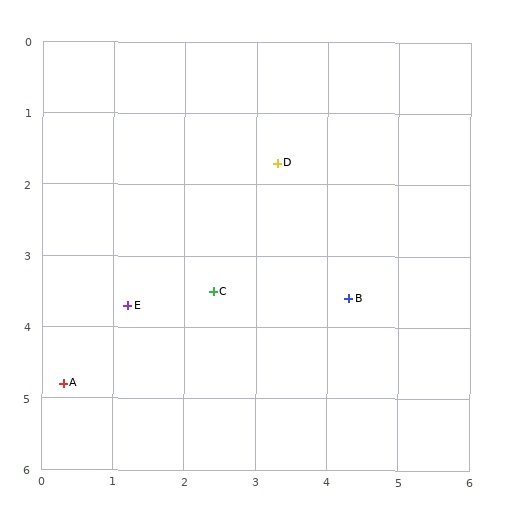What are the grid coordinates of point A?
Point A is at approximately (0.3, 4.8).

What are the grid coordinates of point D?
Point D is at approximately (3.3, 1.7).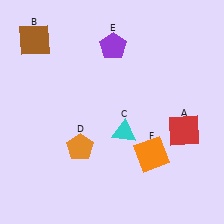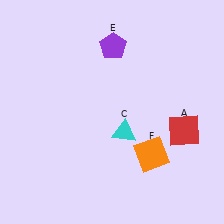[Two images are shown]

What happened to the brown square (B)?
The brown square (B) was removed in Image 2. It was in the top-left area of Image 1.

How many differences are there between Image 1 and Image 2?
There are 2 differences between the two images.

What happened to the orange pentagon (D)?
The orange pentagon (D) was removed in Image 2. It was in the bottom-left area of Image 1.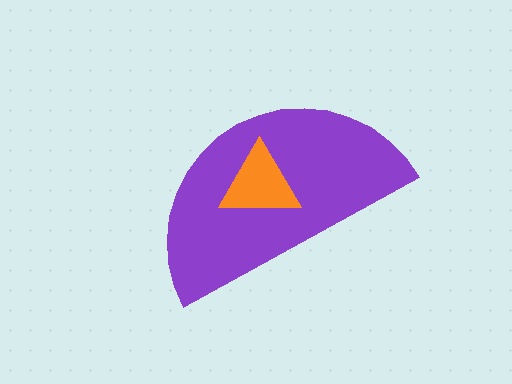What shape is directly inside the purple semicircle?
The orange triangle.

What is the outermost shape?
The purple semicircle.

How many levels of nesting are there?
2.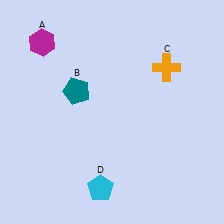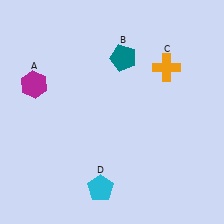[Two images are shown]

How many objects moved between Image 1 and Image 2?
2 objects moved between the two images.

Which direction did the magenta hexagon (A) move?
The magenta hexagon (A) moved down.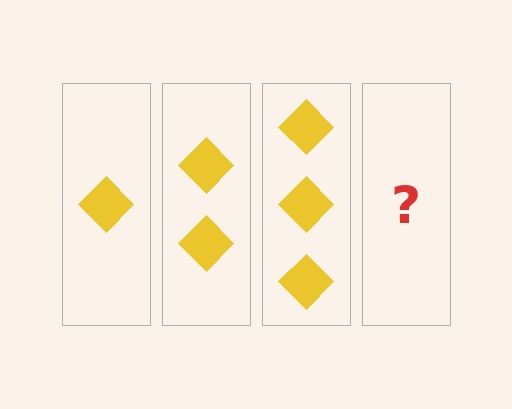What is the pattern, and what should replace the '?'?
The pattern is that each step adds one more diamond. The '?' should be 4 diamonds.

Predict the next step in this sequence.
The next step is 4 diamonds.